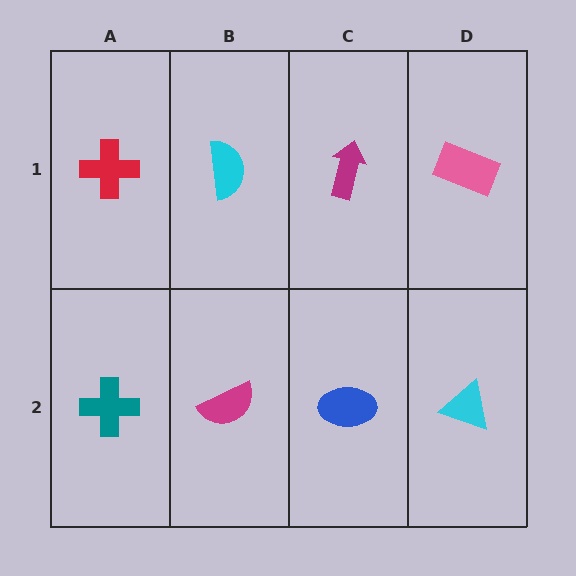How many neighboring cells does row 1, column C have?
3.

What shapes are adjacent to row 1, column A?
A teal cross (row 2, column A), a cyan semicircle (row 1, column B).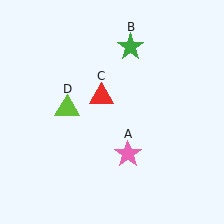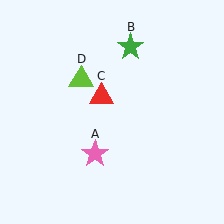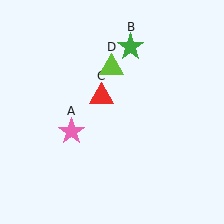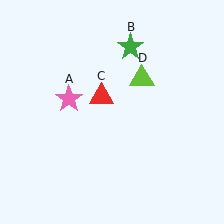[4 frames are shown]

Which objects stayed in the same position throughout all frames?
Green star (object B) and red triangle (object C) remained stationary.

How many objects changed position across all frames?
2 objects changed position: pink star (object A), lime triangle (object D).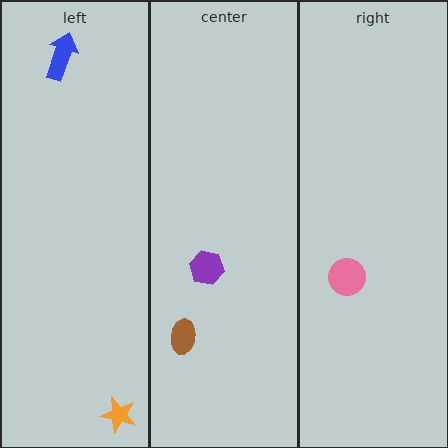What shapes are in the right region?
The pink circle.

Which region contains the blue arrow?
The left region.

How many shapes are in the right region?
1.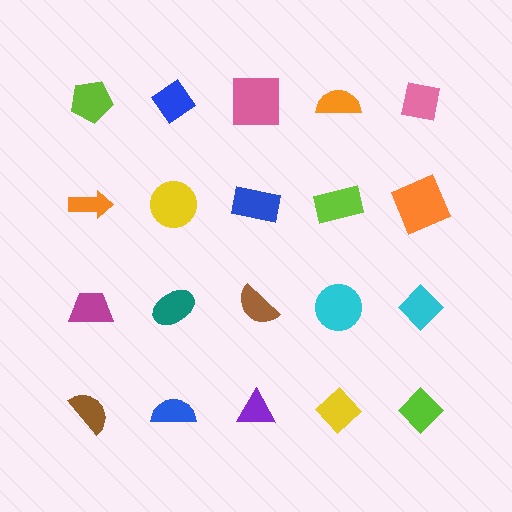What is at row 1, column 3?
A pink square.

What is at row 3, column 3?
A brown semicircle.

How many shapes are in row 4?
5 shapes.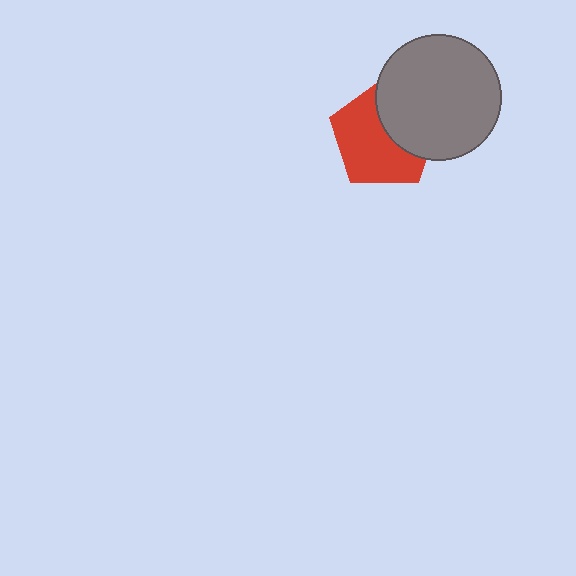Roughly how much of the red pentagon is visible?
About half of it is visible (roughly 61%).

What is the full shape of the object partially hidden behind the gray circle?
The partially hidden object is a red pentagon.